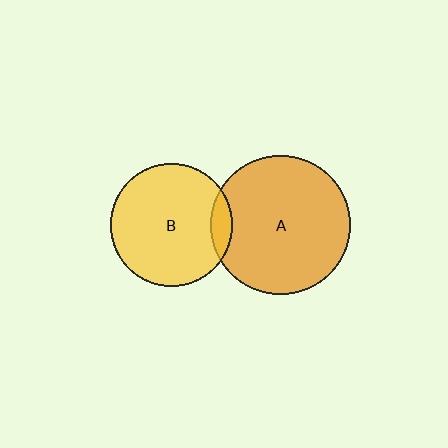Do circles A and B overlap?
Yes.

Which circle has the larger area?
Circle A (orange).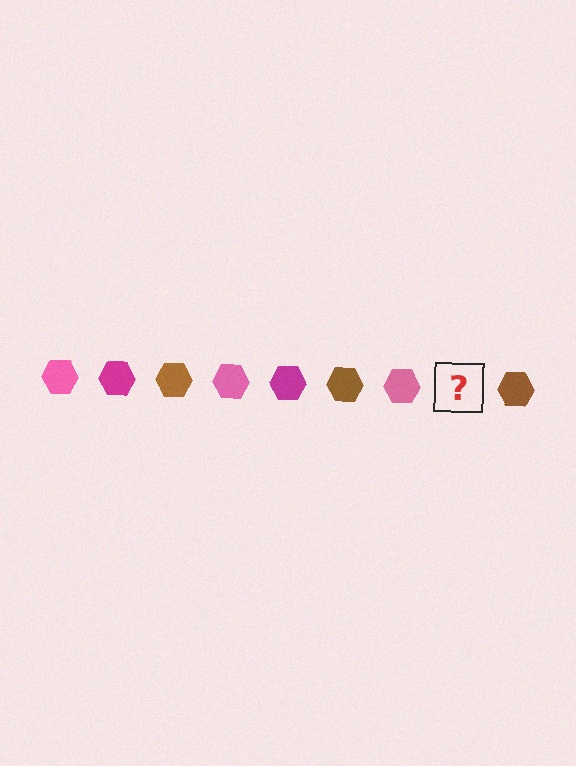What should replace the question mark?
The question mark should be replaced with a magenta hexagon.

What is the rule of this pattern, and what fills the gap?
The rule is that the pattern cycles through pink, magenta, brown hexagons. The gap should be filled with a magenta hexagon.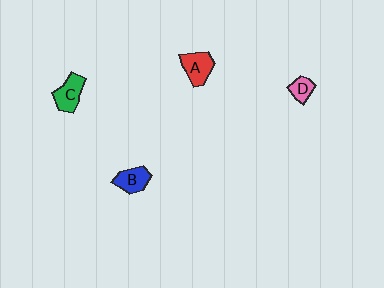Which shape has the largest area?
Shape A (red).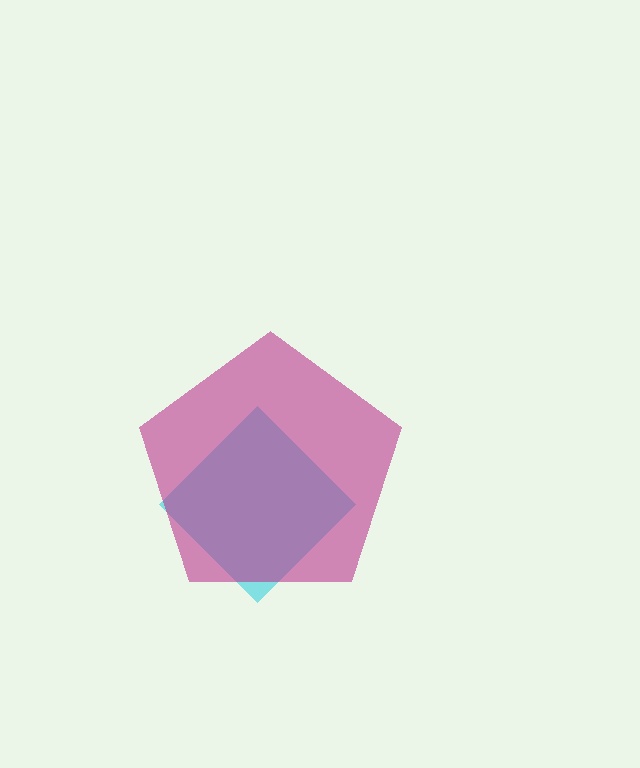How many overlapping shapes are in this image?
There are 2 overlapping shapes in the image.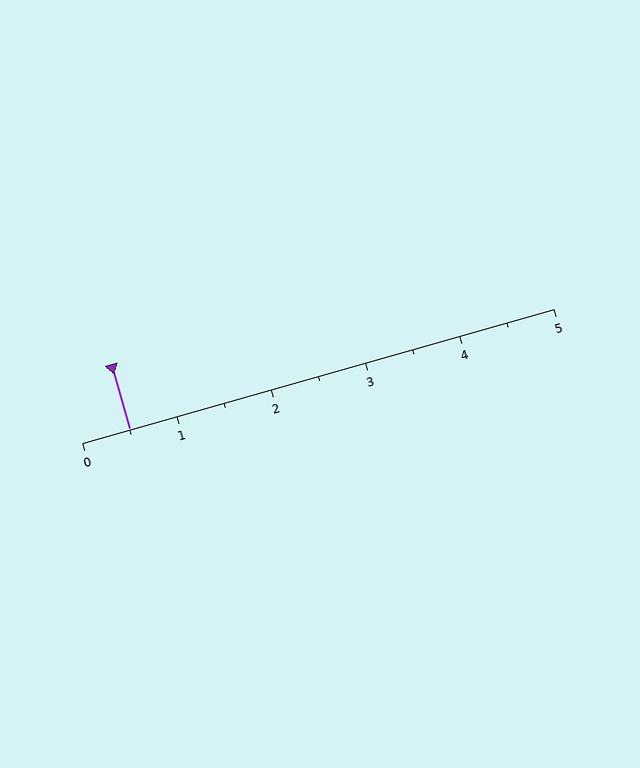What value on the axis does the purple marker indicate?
The marker indicates approximately 0.5.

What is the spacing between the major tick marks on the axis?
The major ticks are spaced 1 apart.